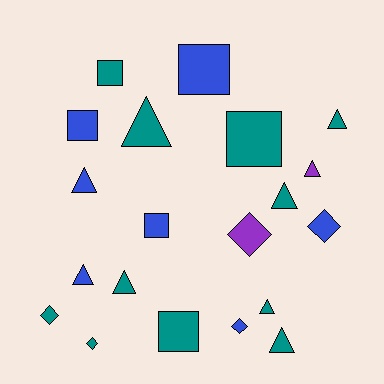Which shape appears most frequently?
Triangle, with 9 objects.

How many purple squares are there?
There are no purple squares.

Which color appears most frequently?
Teal, with 11 objects.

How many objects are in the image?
There are 20 objects.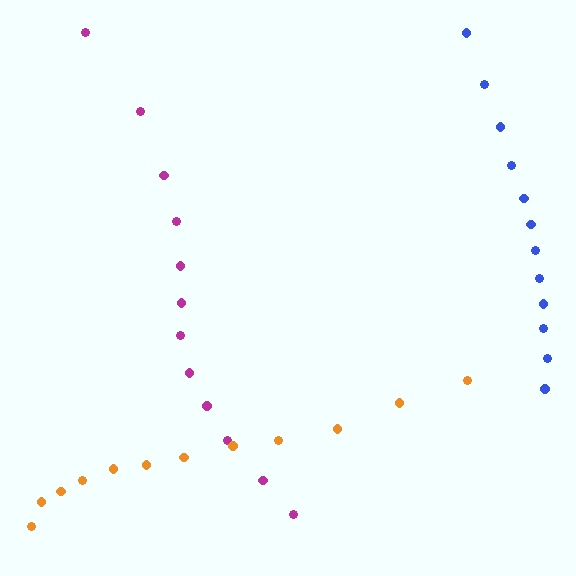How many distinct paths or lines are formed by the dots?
There are 3 distinct paths.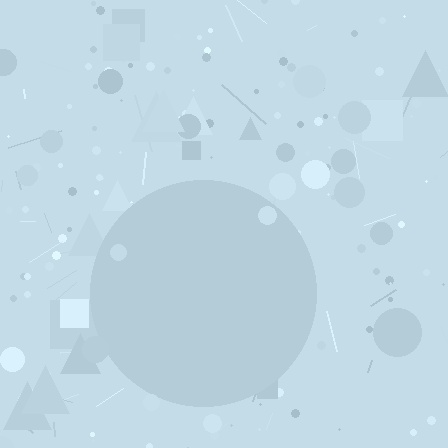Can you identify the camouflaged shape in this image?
The camouflaged shape is a circle.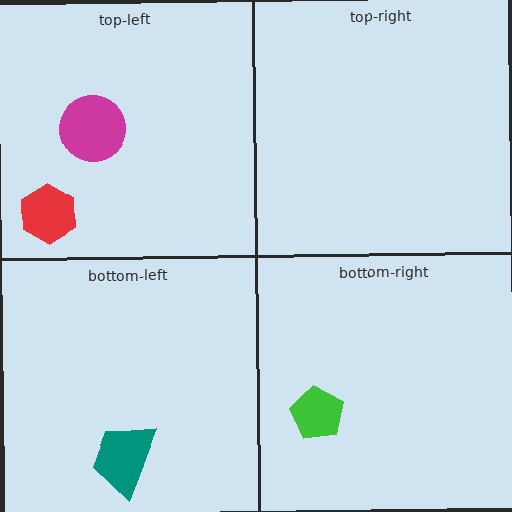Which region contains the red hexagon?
The top-left region.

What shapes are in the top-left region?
The red hexagon, the magenta circle.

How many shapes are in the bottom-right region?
1.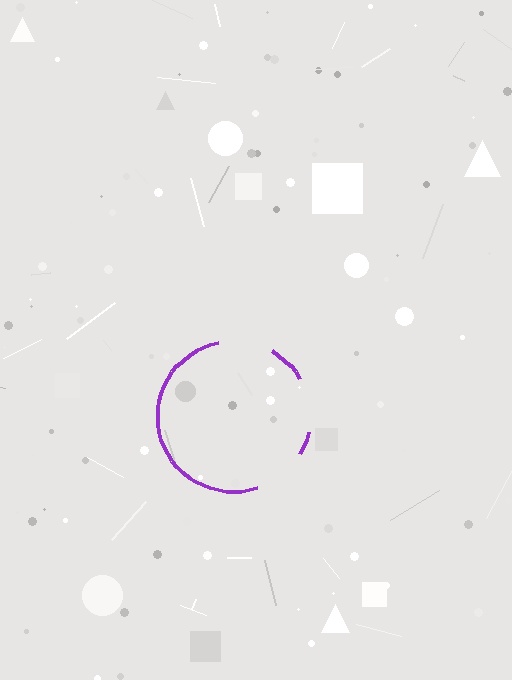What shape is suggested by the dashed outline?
The dashed outline suggests a circle.